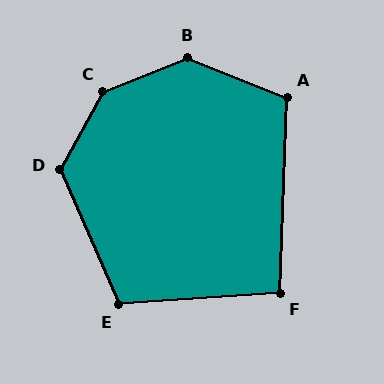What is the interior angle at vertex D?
Approximately 127 degrees (obtuse).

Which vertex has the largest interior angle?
C, at approximately 141 degrees.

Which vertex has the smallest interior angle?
F, at approximately 96 degrees.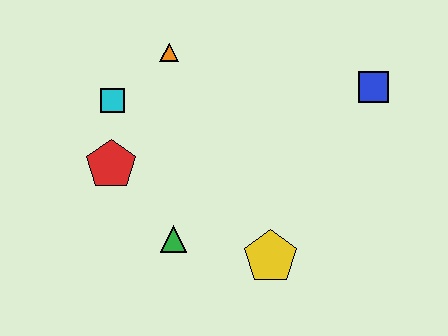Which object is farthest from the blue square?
The red pentagon is farthest from the blue square.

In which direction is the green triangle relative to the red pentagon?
The green triangle is below the red pentagon.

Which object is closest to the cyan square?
The red pentagon is closest to the cyan square.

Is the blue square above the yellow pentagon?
Yes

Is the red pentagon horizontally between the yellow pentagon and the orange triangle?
No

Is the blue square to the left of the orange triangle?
No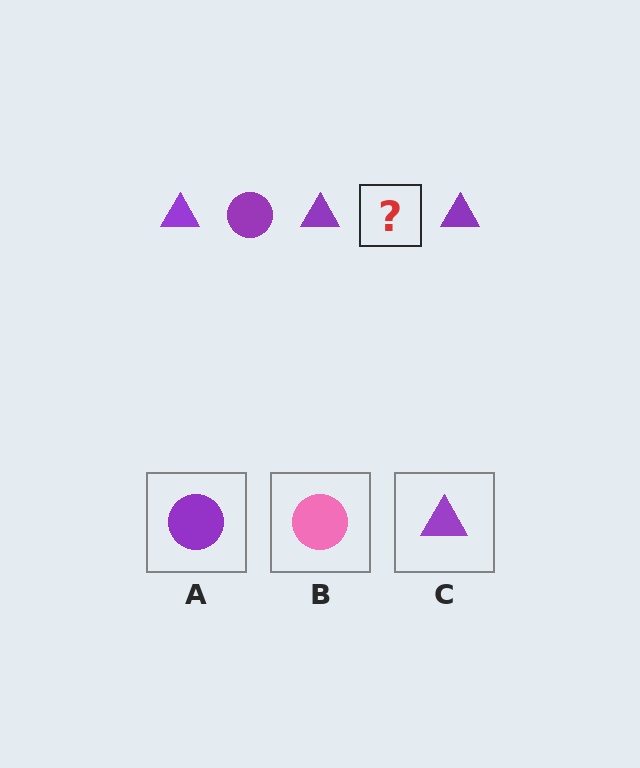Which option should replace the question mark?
Option A.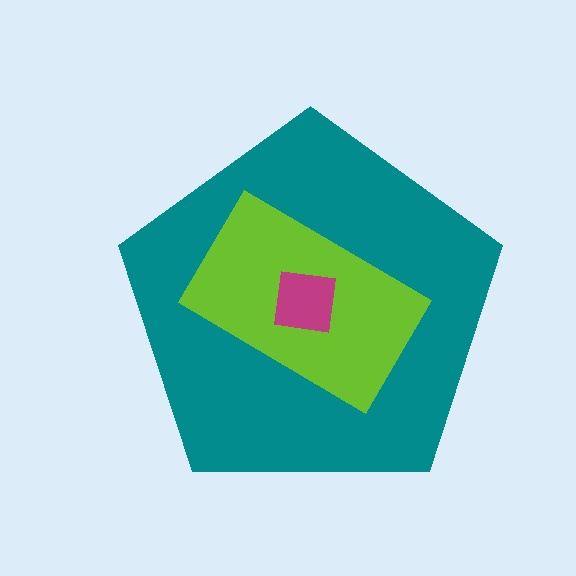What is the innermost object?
The magenta square.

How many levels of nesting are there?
3.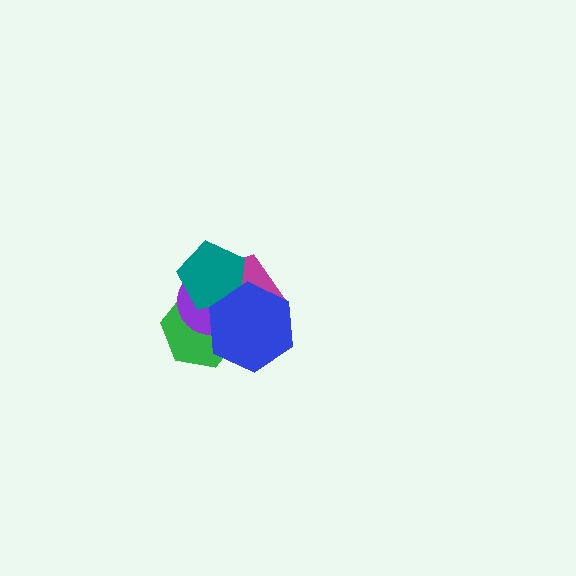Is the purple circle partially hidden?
Yes, it is partially covered by another shape.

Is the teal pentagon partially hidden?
Yes, it is partially covered by another shape.